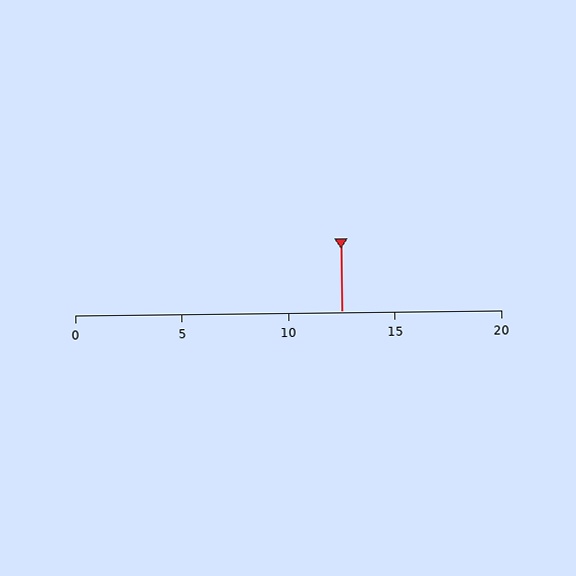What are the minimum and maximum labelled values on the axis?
The axis runs from 0 to 20.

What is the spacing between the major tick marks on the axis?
The major ticks are spaced 5 apart.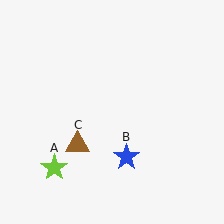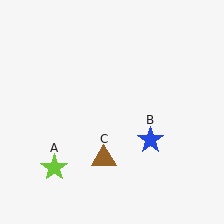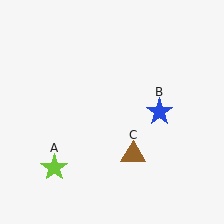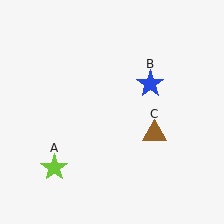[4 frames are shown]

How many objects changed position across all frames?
2 objects changed position: blue star (object B), brown triangle (object C).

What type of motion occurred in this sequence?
The blue star (object B), brown triangle (object C) rotated counterclockwise around the center of the scene.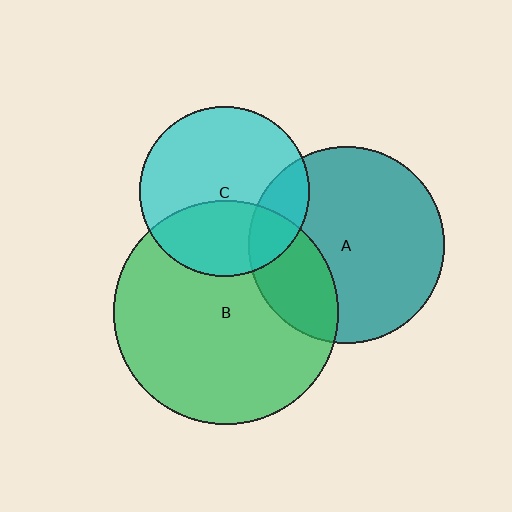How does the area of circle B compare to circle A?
Approximately 1.3 times.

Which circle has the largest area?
Circle B (green).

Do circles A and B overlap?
Yes.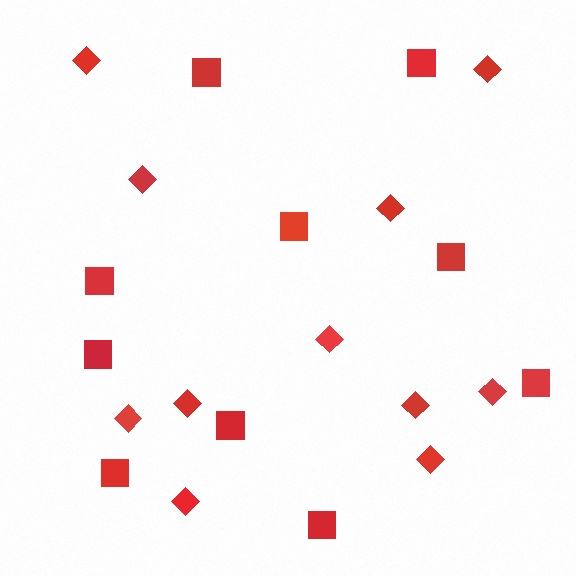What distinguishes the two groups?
There are 2 groups: one group of squares (10) and one group of diamonds (11).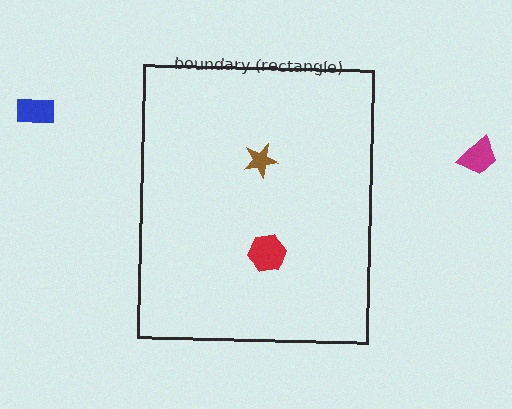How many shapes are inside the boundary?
2 inside, 2 outside.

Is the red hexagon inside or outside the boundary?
Inside.